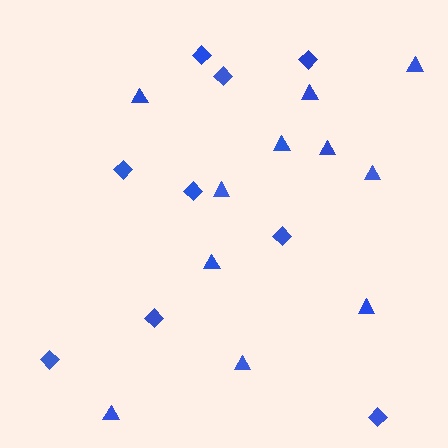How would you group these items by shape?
There are 2 groups: one group of triangles (11) and one group of diamonds (9).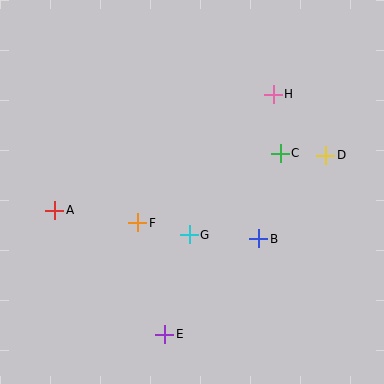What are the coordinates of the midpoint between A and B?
The midpoint between A and B is at (157, 224).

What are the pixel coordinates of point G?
Point G is at (189, 235).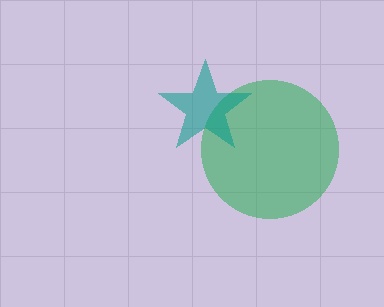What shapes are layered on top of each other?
The layered shapes are: a green circle, a teal star.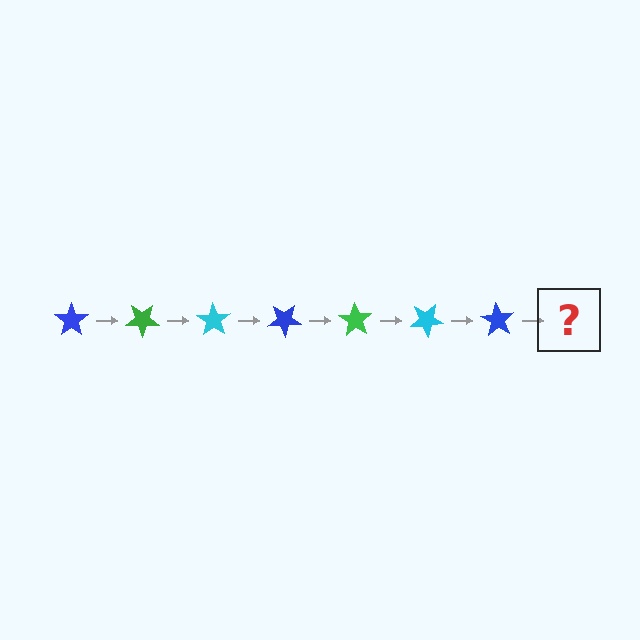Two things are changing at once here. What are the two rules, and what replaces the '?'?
The two rules are that it rotates 35 degrees each step and the color cycles through blue, green, and cyan. The '?' should be a green star, rotated 245 degrees from the start.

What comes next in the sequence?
The next element should be a green star, rotated 245 degrees from the start.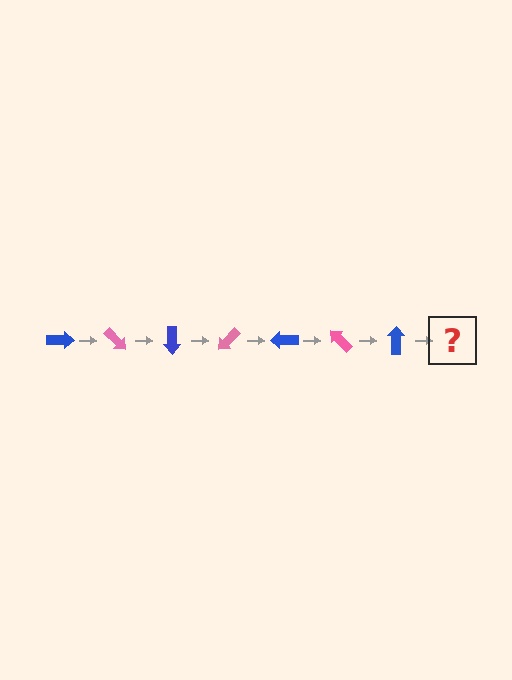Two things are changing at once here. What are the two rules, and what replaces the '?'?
The two rules are that it rotates 45 degrees each step and the color cycles through blue and pink. The '?' should be a pink arrow, rotated 315 degrees from the start.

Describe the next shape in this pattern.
It should be a pink arrow, rotated 315 degrees from the start.